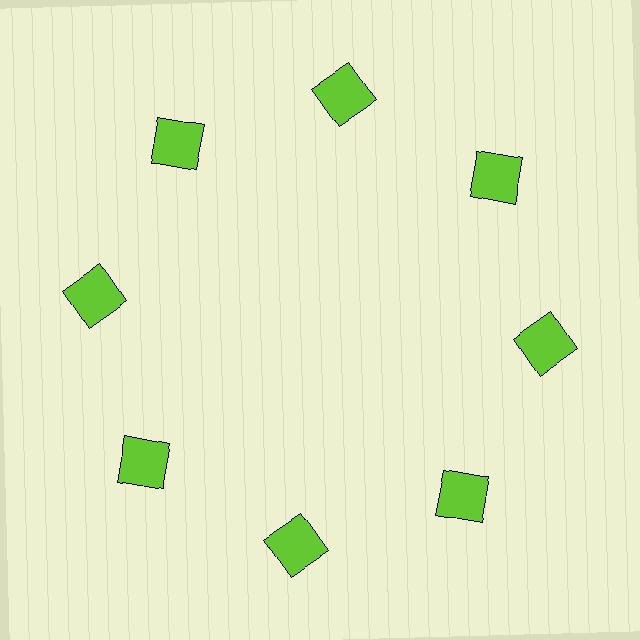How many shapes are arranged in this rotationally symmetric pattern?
There are 8 shapes, arranged in 8 groups of 1.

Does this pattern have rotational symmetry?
Yes, this pattern has 8-fold rotational symmetry. It looks the same after rotating 45 degrees around the center.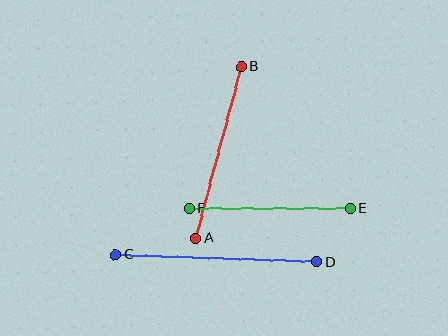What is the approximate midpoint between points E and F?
The midpoint is at approximately (270, 208) pixels.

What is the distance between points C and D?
The distance is approximately 201 pixels.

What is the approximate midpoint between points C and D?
The midpoint is at approximately (216, 258) pixels.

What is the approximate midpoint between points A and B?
The midpoint is at approximately (219, 152) pixels.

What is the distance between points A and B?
The distance is approximately 178 pixels.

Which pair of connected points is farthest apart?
Points C and D are farthest apart.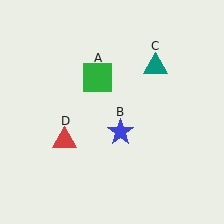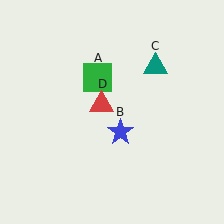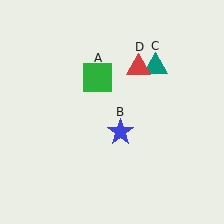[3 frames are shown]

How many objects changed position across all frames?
1 object changed position: red triangle (object D).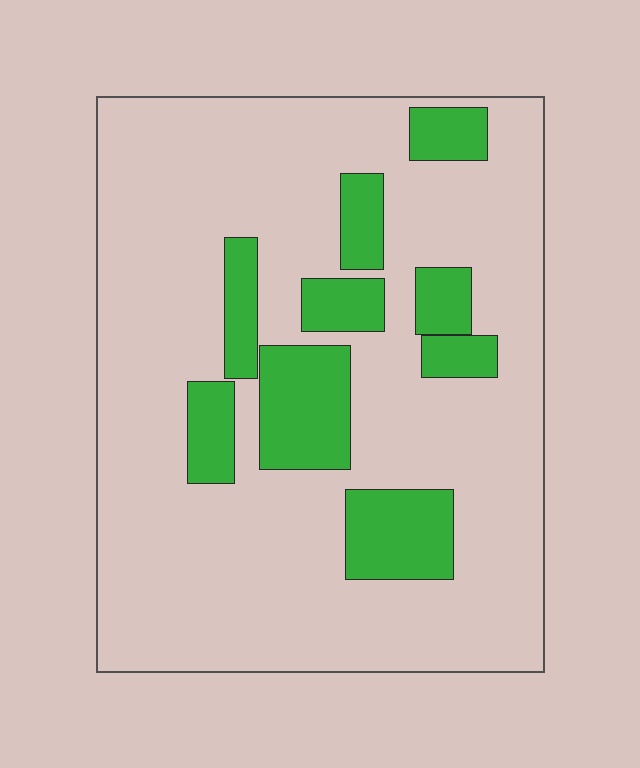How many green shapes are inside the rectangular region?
9.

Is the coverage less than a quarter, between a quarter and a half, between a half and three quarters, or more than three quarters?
Less than a quarter.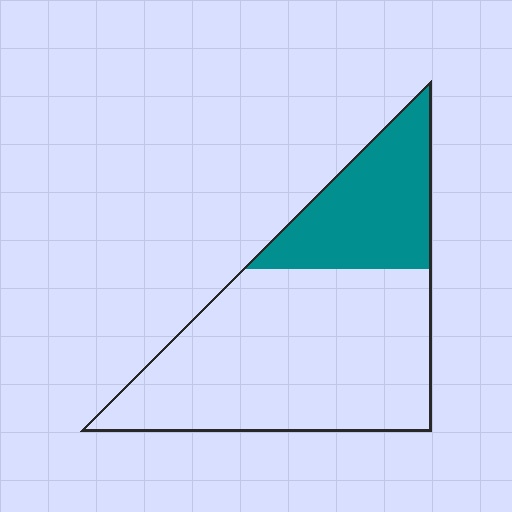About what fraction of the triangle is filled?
About one quarter (1/4).